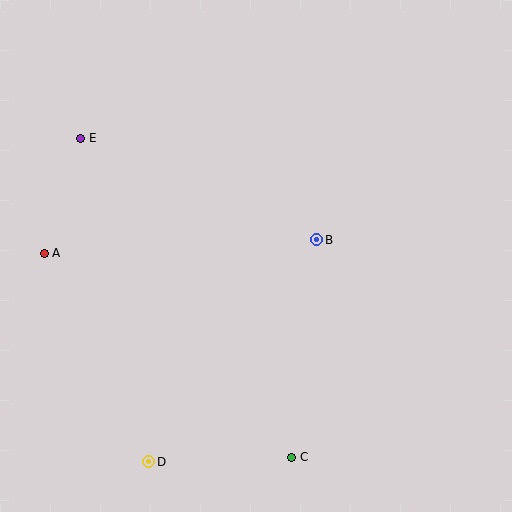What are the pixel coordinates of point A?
Point A is at (44, 253).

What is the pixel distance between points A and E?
The distance between A and E is 120 pixels.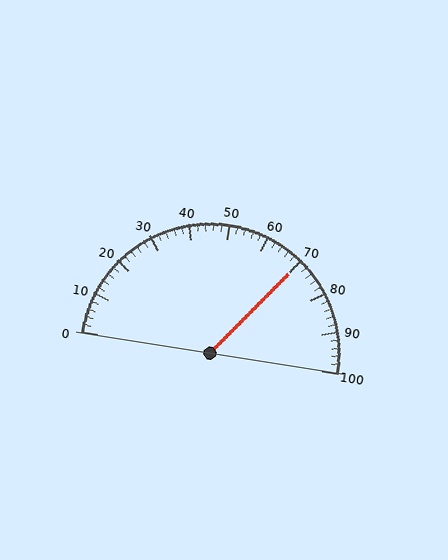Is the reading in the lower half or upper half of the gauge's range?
The reading is in the upper half of the range (0 to 100).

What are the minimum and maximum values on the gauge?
The gauge ranges from 0 to 100.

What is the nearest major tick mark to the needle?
The nearest major tick mark is 70.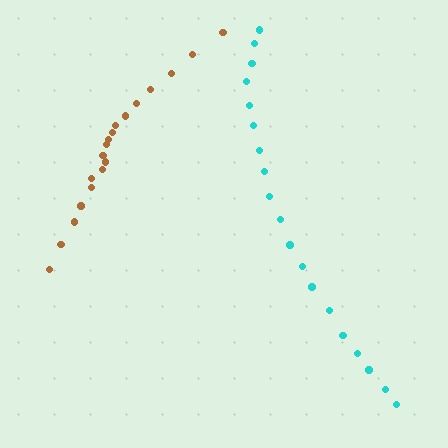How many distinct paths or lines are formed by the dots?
There are 2 distinct paths.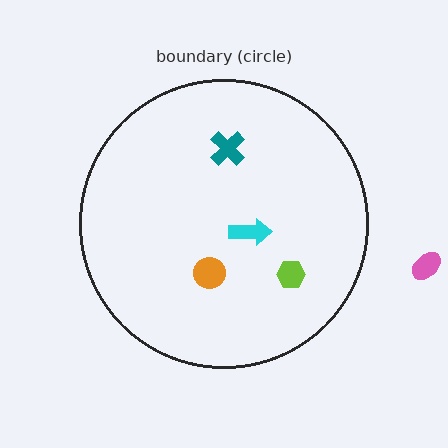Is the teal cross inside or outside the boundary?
Inside.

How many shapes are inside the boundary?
4 inside, 1 outside.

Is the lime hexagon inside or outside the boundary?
Inside.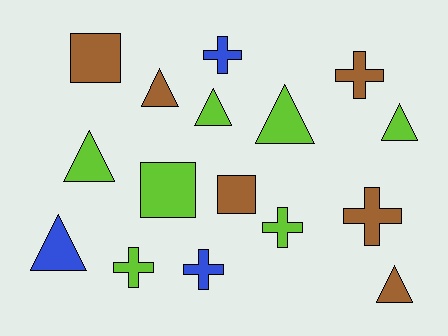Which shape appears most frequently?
Triangle, with 7 objects.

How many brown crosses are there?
There are 2 brown crosses.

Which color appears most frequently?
Lime, with 7 objects.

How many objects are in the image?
There are 16 objects.